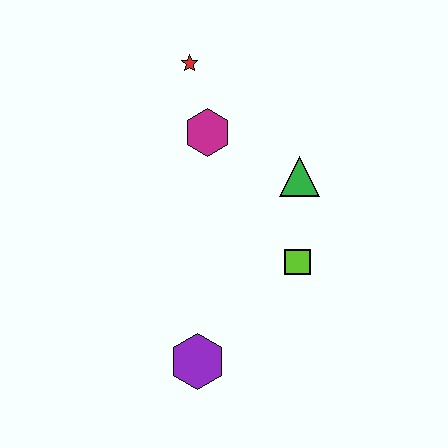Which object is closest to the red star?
The magenta hexagon is closest to the red star.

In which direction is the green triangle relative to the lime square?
The green triangle is above the lime square.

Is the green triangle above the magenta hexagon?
No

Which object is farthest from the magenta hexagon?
The purple hexagon is farthest from the magenta hexagon.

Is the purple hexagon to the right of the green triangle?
No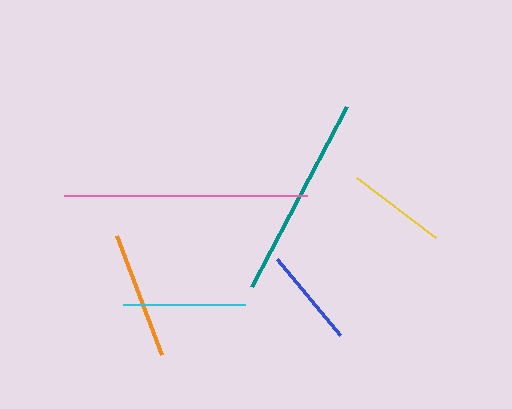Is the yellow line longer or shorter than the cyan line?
The cyan line is longer than the yellow line.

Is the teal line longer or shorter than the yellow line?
The teal line is longer than the yellow line.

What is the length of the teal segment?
The teal segment is approximately 204 pixels long.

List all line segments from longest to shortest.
From longest to shortest: pink, teal, orange, cyan, yellow, blue.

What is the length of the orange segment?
The orange segment is approximately 127 pixels long.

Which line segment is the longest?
The pink line is the longest at approximately 243 pixels.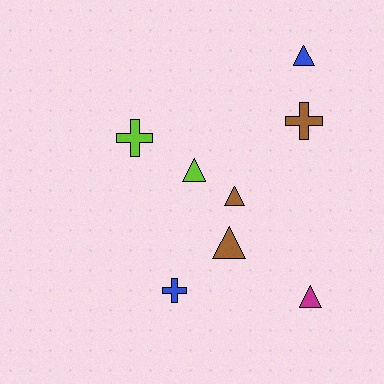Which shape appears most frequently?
Triangle, with 5 objects.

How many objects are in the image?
There are 8 objects.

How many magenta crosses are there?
There are no magenta crosses.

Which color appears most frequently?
Brown, with 3 objects.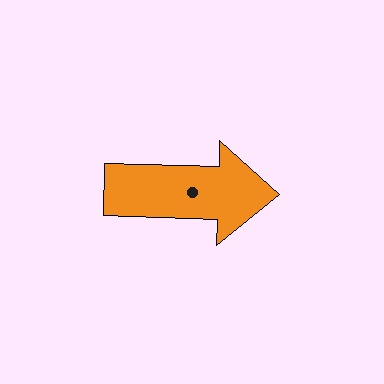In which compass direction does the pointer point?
East.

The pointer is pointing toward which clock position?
Roughly 3 o'clock.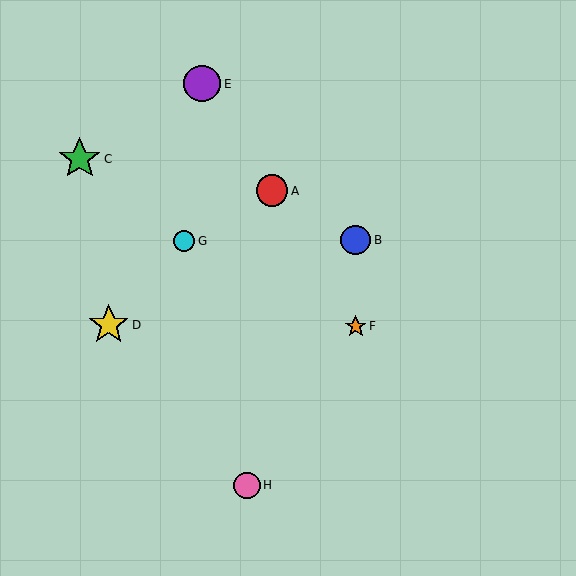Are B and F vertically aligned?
Yes, both are at x≈356.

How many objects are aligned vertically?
2 objects (B, F) are aligned vertically.